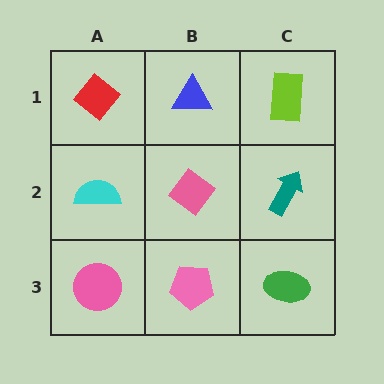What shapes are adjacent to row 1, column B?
A pink diamond (row 2, column B), a red diamond (row 1, column A), a lime rectangle (row 1, column C).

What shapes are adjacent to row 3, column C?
A teal arrow (row 2, column C), a pink pentagon (row 3, column B).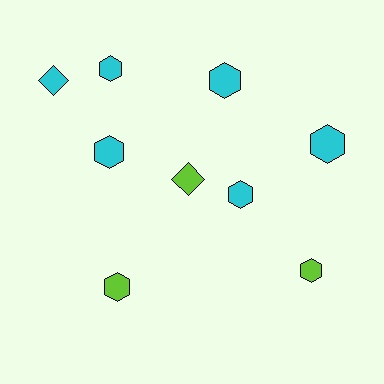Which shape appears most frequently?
Hexagon, with 7 objects.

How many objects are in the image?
There are 9 objects.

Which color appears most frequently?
Cyan, with 6 objects.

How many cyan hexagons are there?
There are 5 cyan hexagons.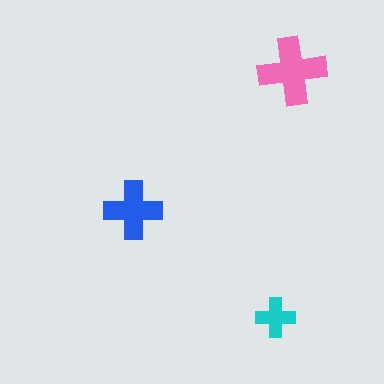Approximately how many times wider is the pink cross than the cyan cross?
About 1.5 times wider.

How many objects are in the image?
There are 3 objects in the image.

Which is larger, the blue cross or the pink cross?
The pink one.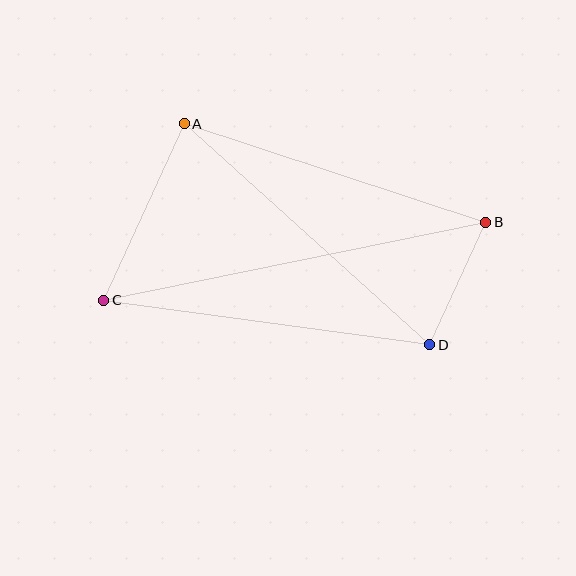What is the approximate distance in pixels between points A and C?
The distance between A and C is approximately 194 pixels.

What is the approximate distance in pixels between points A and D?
The distance between A and D is approximately 330 pixels.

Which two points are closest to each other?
Points B and D are closest to each other.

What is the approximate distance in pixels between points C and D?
The distance between C and D is approximately 329 pixels.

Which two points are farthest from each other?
Points B and C are farthest from each other.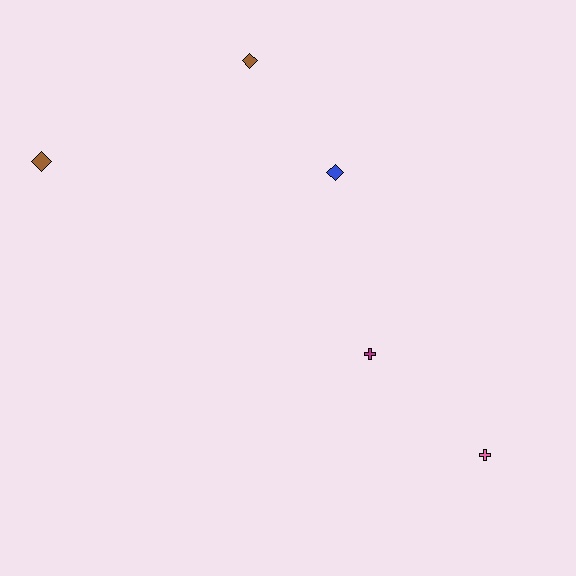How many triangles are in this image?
There are no triangles.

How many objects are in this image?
There are 5 objects.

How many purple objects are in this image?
There are no purple objects.